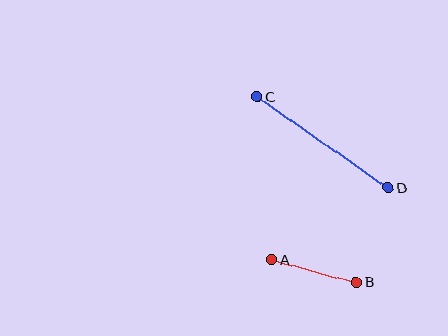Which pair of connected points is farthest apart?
Points C and D are farthest apart.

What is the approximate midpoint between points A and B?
The midpoint is at approximately (314, 271) pixels.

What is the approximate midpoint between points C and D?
The midpoint is at approximately (323, 143) pixels.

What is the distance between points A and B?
The distance is approximately 87 pixels.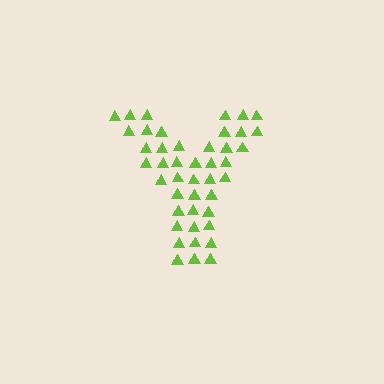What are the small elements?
The small elements are triangles.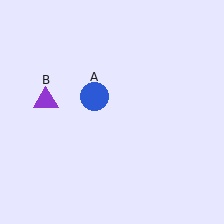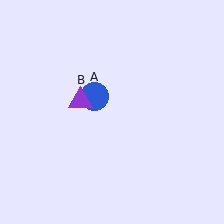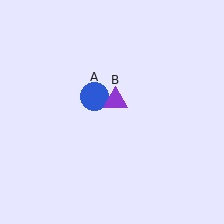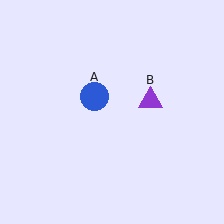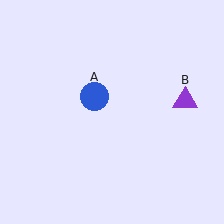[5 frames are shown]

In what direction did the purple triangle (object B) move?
The purple triangle (object B) moved right.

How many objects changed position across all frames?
1 object changed position: purple triangle (object B).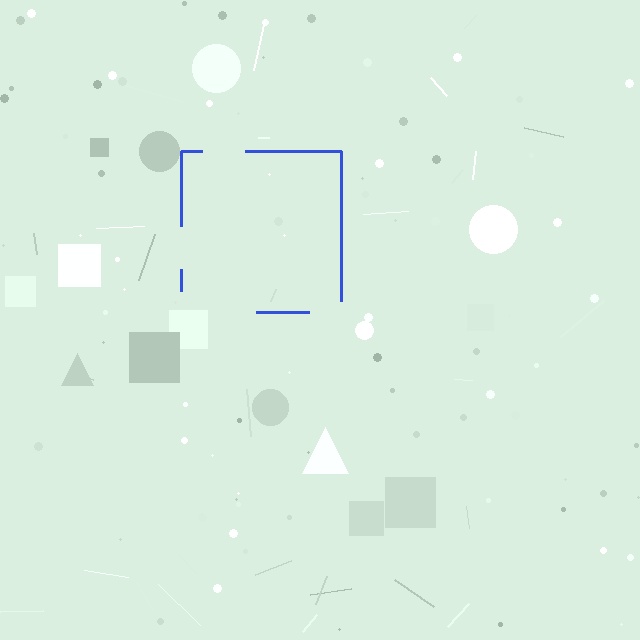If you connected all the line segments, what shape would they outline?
They would outline a square.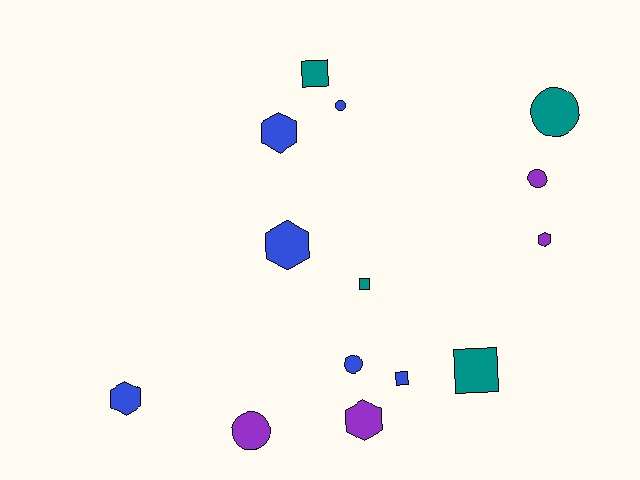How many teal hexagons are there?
There are no teal hexagons.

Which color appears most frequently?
Blue, with 6 objects.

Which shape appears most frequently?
Circle, with 5 objects.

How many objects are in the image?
There are 14 objects.